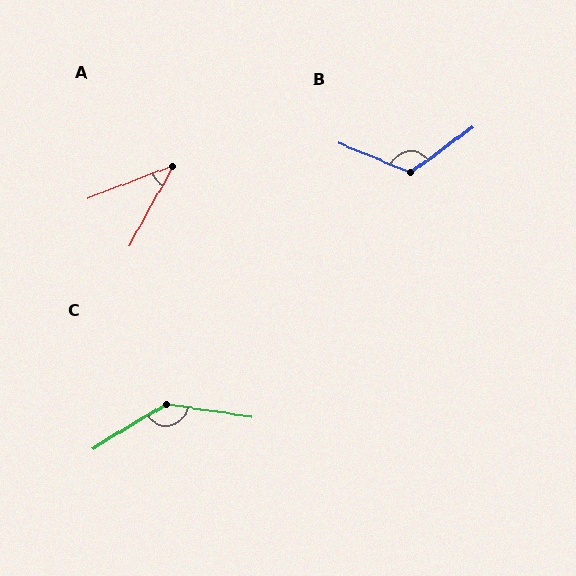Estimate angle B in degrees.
Approximately 122 degrees.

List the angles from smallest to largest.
A (40°), B (122°), C (140°).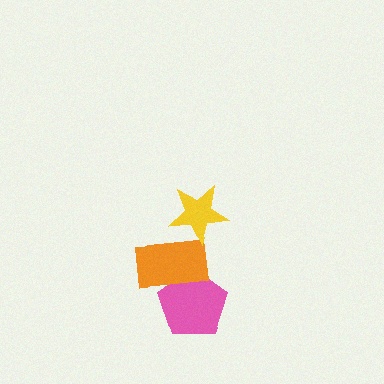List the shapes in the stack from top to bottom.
From top to bottom: the yellow star, the orange rectangle, the pink pentagon.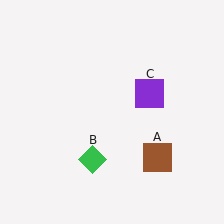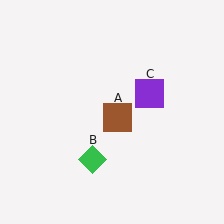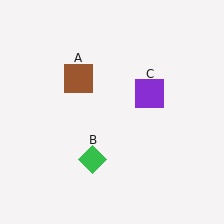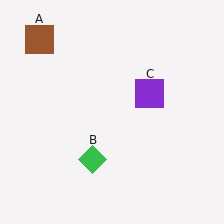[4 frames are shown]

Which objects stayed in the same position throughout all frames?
Green diamond (object B) and purple square (object C) remained stationary.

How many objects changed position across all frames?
1 object changed position: brown square (object A).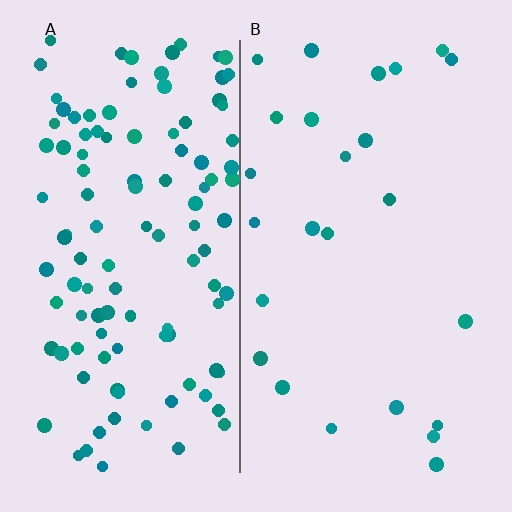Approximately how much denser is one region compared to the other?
Approximately 4.6× — region A over region B.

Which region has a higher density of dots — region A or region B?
A (the left).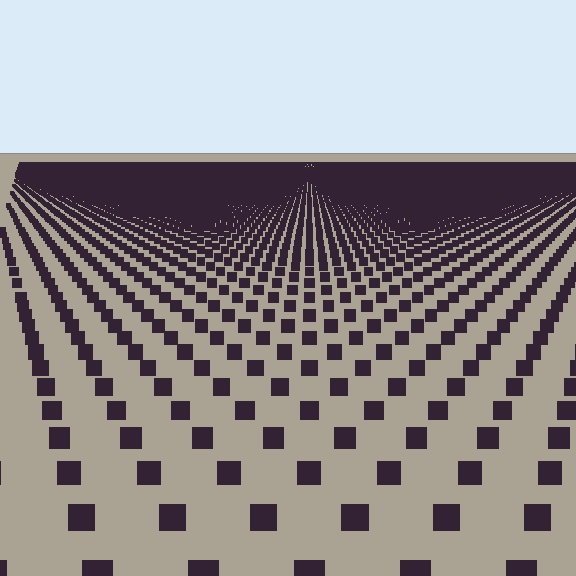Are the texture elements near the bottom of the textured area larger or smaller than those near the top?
Larger. Near the bottom, elements are closer to the viewer and appear at a bigger on-screen size.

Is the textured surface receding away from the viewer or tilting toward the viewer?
The surface is receding away from the viewer. Texture elements get smaller and denser toward the top.